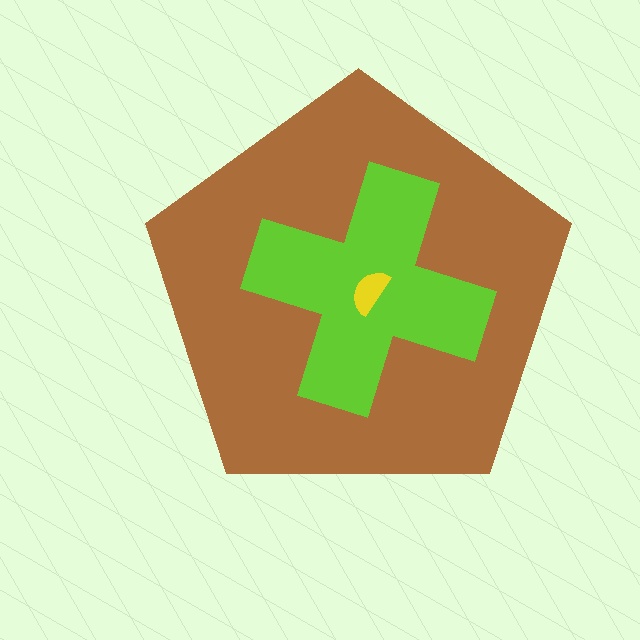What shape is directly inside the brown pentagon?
The lime cross.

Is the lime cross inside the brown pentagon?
Yes.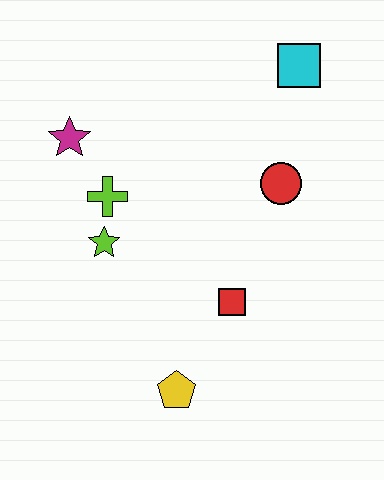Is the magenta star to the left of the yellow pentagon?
Yes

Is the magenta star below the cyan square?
Yes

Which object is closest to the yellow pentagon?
The red square is closest to the yellow pentagon.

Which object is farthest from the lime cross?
The cyan square is farthest from the lime cross.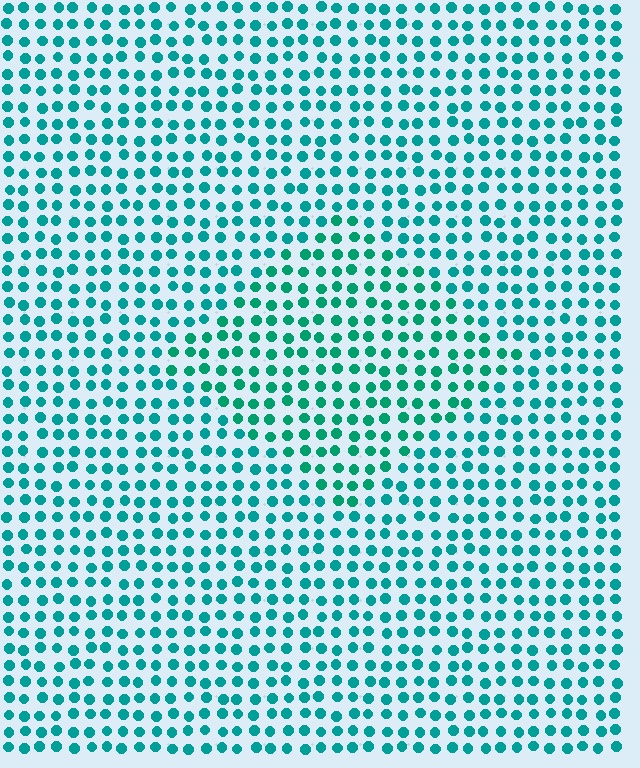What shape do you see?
I see a diamond.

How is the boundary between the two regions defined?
The boundary is defined purely by a slight shift in hue (about 16 degrees). Spacing, size, and orientation are identical on both sides.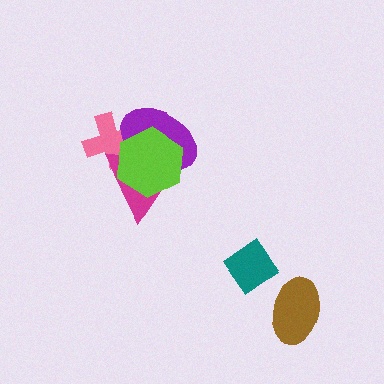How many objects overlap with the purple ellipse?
3 objects overlap with the purple ellipse.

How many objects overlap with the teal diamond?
0 objects overlap with the teal diamond.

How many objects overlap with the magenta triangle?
3 objects overlap with the magenta triangle.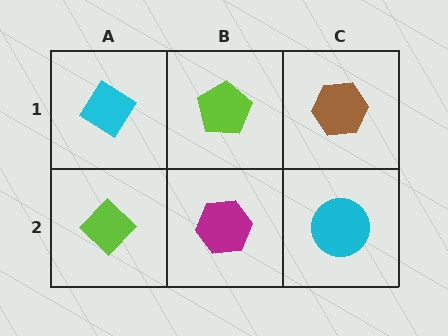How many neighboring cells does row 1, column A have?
2.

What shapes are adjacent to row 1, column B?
A magenta hexagon (row 2, column B), a cyan diamond (row 1, column A), a brown hexagon (row 1, column C).